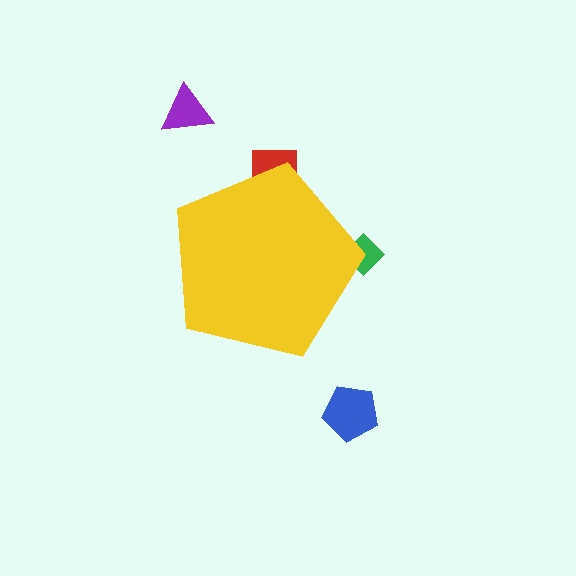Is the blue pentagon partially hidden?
No, the blue pentagon is fully visible.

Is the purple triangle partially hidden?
No, the purple triangle is fully visible.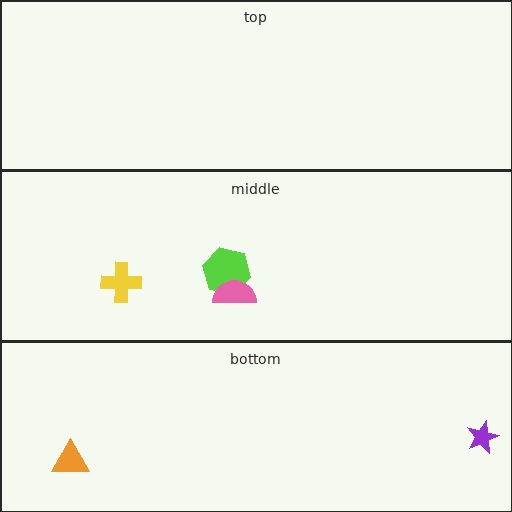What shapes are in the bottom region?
The orange triangle, the purple star.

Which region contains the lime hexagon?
The middle region.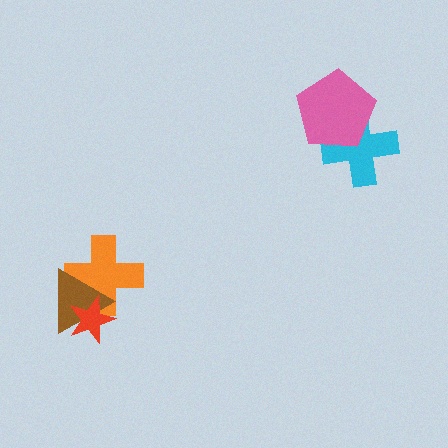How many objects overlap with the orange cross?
2 objects overlap with the orange cross.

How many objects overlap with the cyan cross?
1 object overlaps with the cyan cross.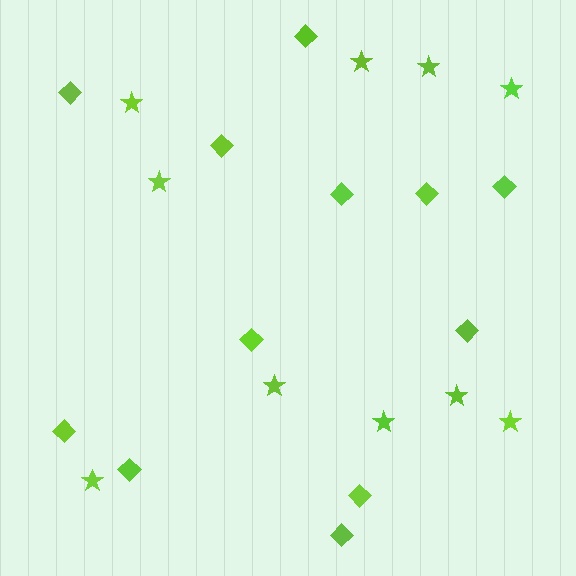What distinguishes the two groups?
There are 2 groups: one group of diamonds (12) and one group of stars (10).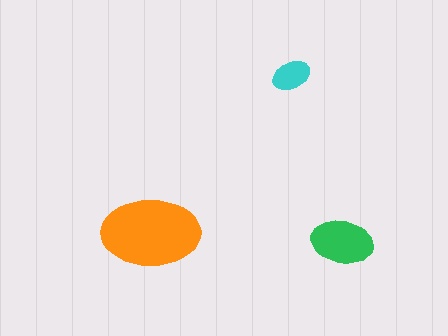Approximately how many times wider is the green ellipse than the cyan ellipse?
About 1.5 times wider.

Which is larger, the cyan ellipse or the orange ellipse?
The orange one.